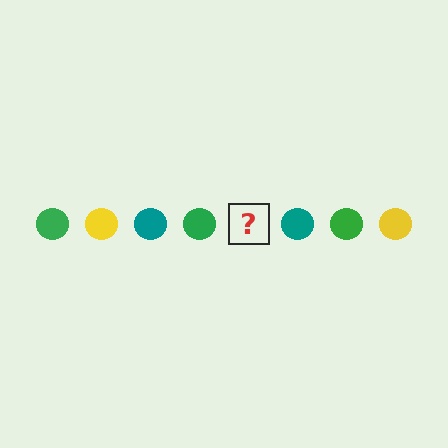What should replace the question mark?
The question mark should be replaced with a yellow circle.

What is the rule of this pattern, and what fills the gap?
The rule is that the pattern cycles through green, yellow, teal circles. The gap should be filled with a yellow circle.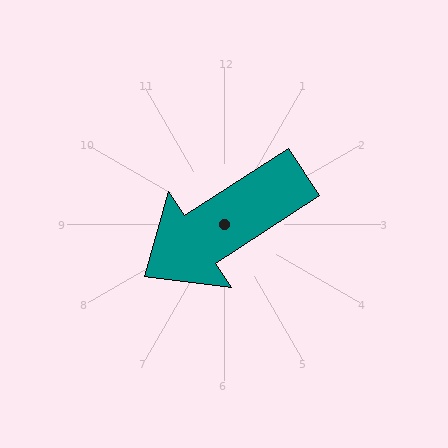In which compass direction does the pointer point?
Southwest.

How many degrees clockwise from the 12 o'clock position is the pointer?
Approximately 237 degrees.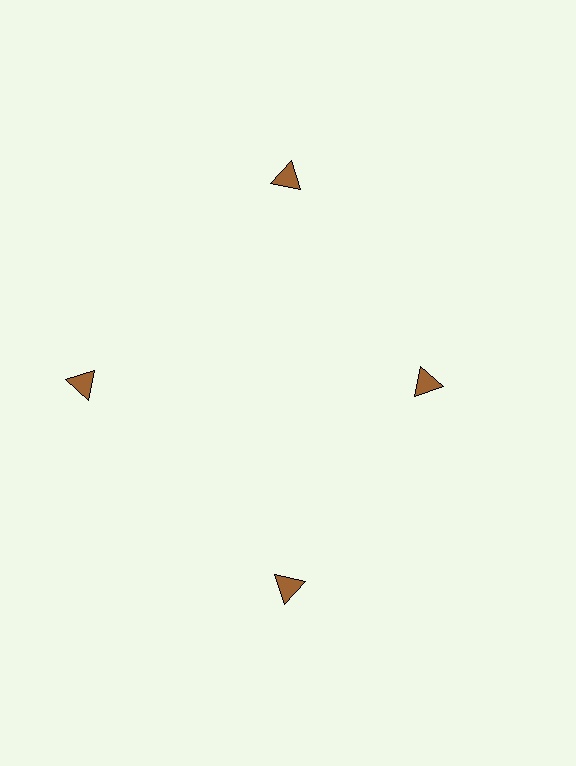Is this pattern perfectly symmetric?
No. The 4 brown triangles are arranged in a ring, but one element near the 3 o'clock position is pulled inward toward the center, breaking the 4-fold rotational symmetry.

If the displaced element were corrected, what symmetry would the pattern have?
It would have 4-fold rotational symmetry — the pattern would map onto itself every 90 degrees.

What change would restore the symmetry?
The symmetry would be restored by moving it outward, back onto the ring so that all 4 triangles sit at equal angles and equal distance from the center.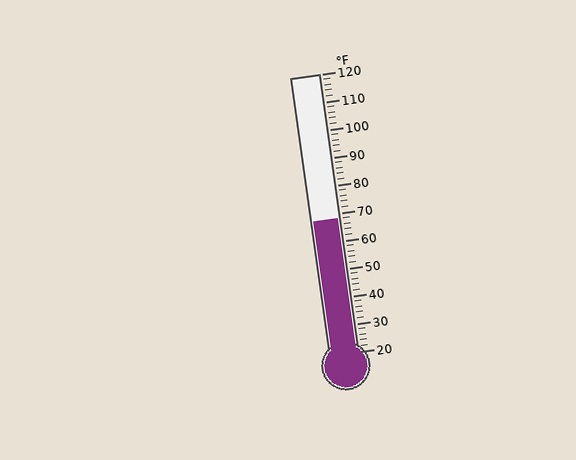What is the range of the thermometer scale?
The thermometer scale ranges from 20°F to 120°F.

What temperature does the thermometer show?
The thermometer shows approximately 68°F.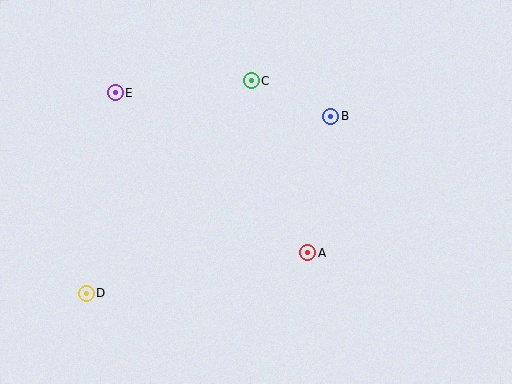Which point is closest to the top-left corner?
Point E is closest to the top-left corner.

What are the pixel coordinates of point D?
Point D is at (86, 293).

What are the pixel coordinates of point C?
Point C is at (251, 81).